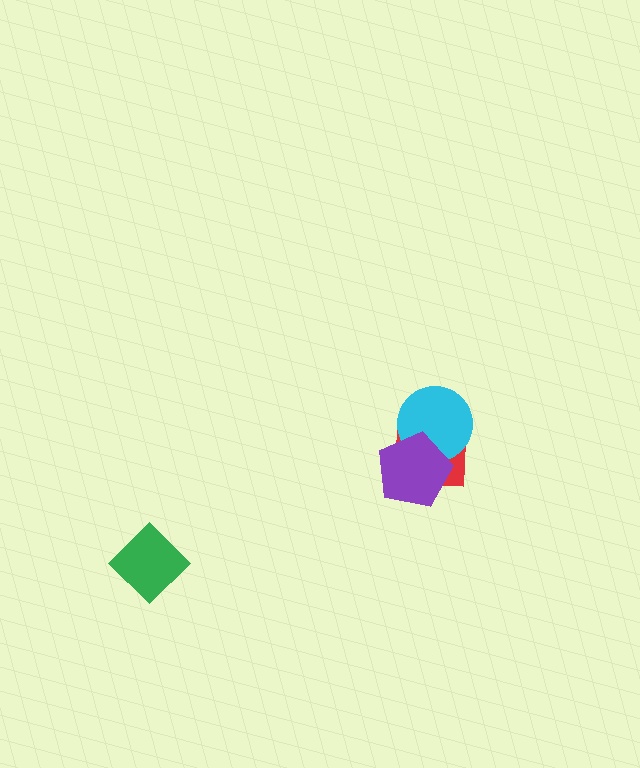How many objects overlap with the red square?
2 objects overlap with the red square.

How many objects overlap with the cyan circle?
2 objects overlap with the cyan circle.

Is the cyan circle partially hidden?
Yes, it is partially covered by another shape.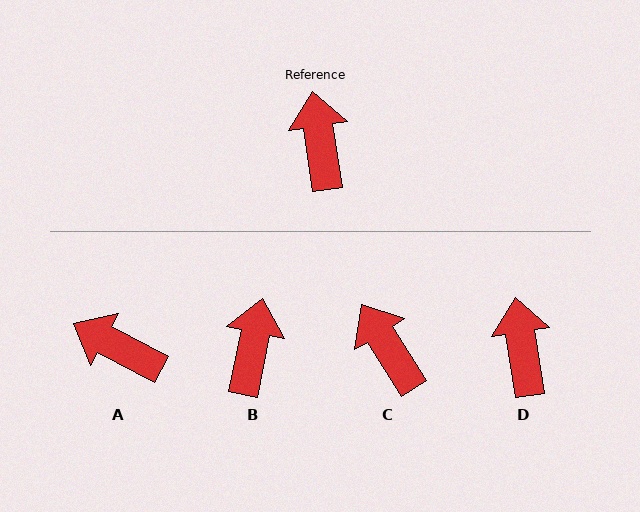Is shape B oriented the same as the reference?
No, it is off by about 20 degrees.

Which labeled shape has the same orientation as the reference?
D.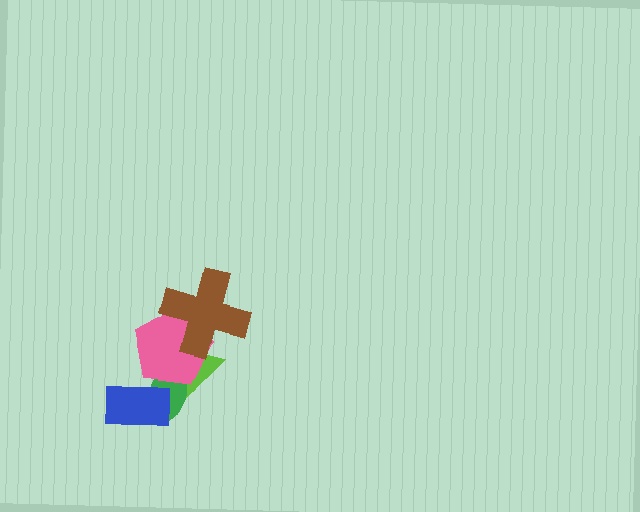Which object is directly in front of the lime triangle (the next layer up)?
The green ellipse is directly in front of the lime triangle.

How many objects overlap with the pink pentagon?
3 objects overlap with the pink pentagon.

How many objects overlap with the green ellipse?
3 objects overlap with the green ellipse.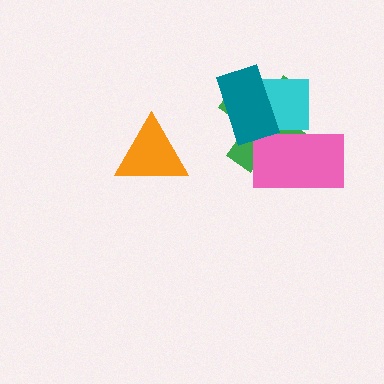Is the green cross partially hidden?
Yes, it is partially covered by another shape.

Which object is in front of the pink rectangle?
The cyan square is in front of the pink rectangle.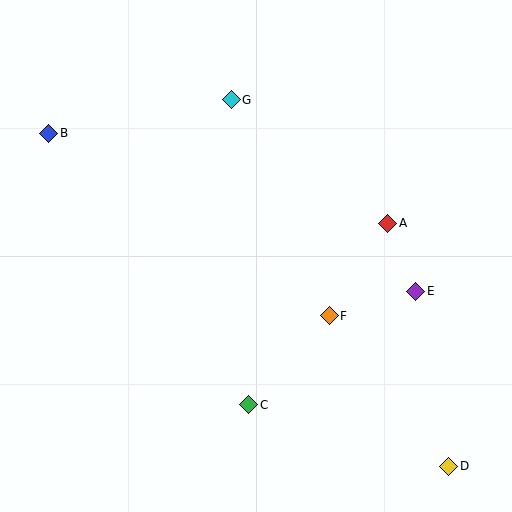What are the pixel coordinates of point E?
Point E is at (416, 291).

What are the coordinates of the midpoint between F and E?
The midpoint between F and E is at (372, 303).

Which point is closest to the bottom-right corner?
Point D is closest to the bottom-right corner.